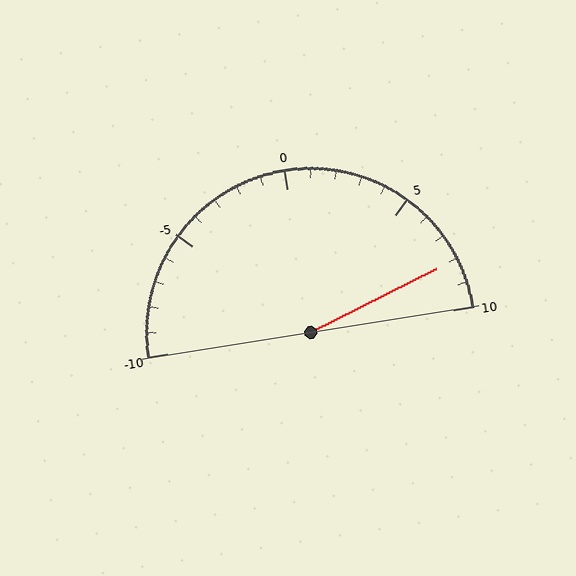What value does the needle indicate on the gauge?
The needle indicates approximately 8.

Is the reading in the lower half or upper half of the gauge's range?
The reading is in the upper half of the range (-10 to 10).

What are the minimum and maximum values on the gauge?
The gauge ranges from -10 to 10.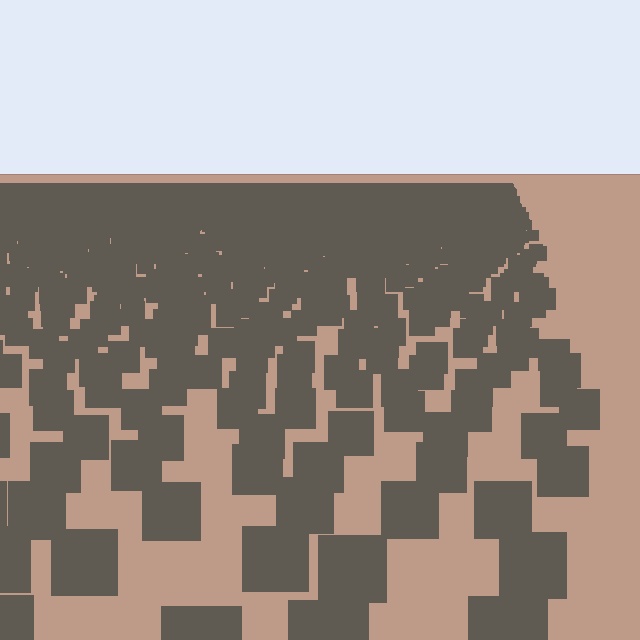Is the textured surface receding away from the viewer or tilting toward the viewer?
The surface is receding away from the viewer. Texture elements get smaller and denser toward the top.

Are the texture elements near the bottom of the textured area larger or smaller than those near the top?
Larger. Near the bottom, elements are closer to the viewer and appear at a bigger on-screen size.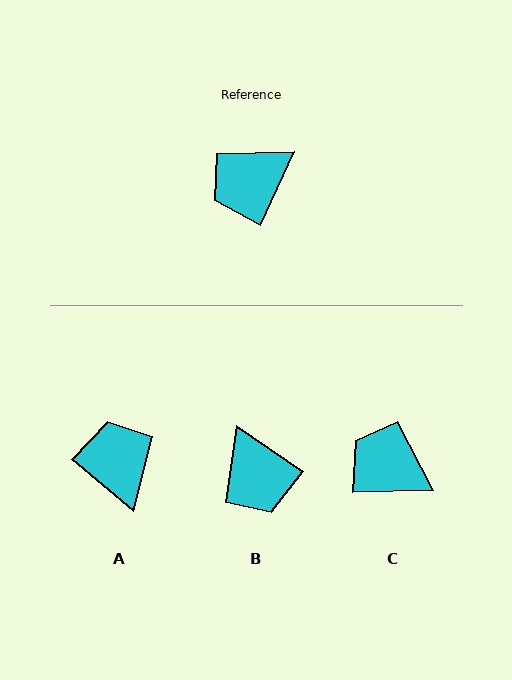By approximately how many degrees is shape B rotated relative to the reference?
Approximately 80 degrees counter-clockwise.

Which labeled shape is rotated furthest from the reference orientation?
A, about 105 degrees away.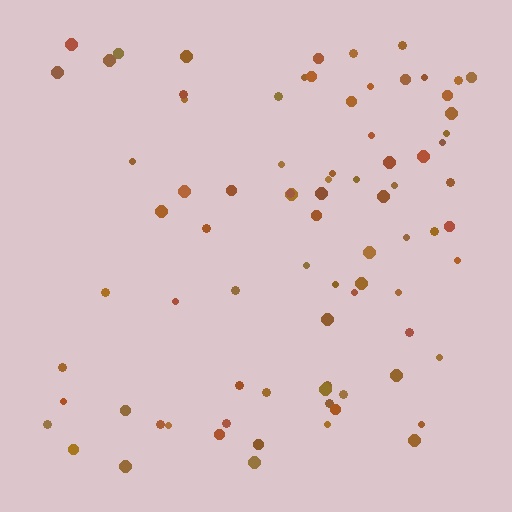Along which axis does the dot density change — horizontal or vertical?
Horizontal.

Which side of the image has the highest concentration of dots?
The right.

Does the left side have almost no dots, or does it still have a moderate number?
Still a moderate number, just noticeably fewer than the right.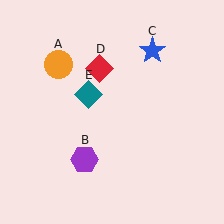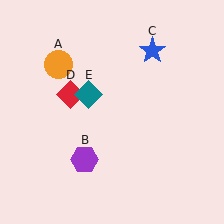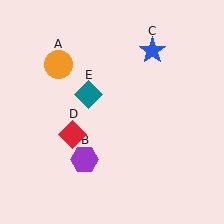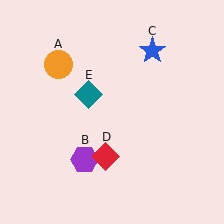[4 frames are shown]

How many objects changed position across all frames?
1 object changed position: red diamond (object D).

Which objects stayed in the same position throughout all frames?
Orange circle (object A) and purple hexagon (object B) and blue star (object C) and teal diamond (object E) remained stationary.